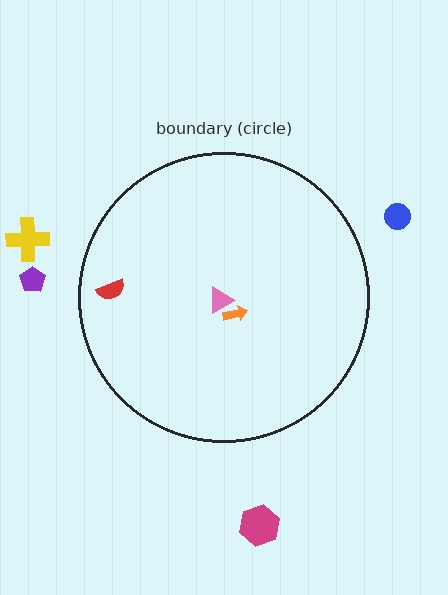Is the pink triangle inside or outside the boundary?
Inside.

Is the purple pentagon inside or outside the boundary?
Outside.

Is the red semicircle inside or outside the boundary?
Inside.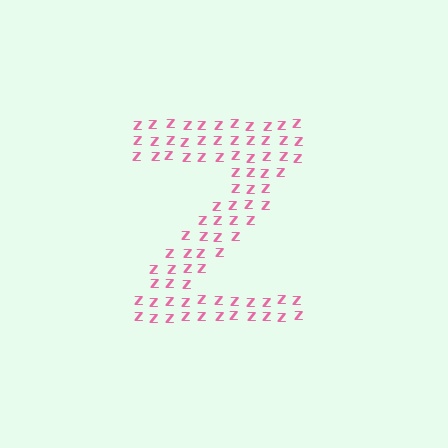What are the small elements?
The small elements are letter Z's.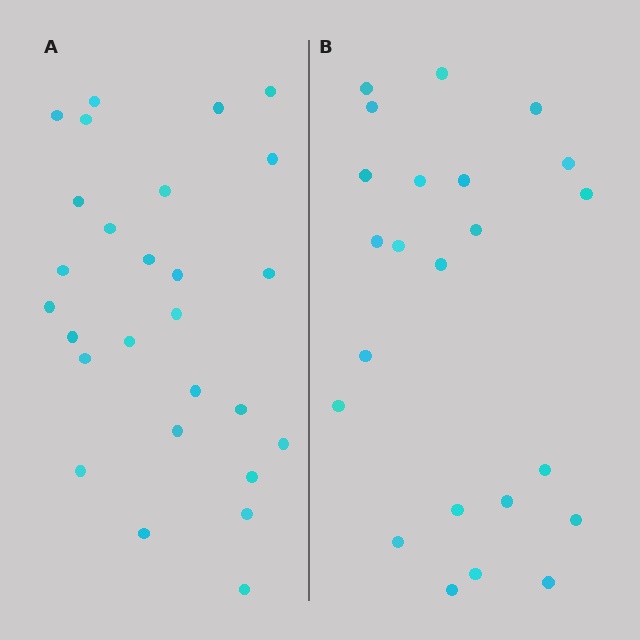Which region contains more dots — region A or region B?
Region A (the left region) has more dots.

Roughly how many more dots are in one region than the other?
Region A has about 4 more dots than region B.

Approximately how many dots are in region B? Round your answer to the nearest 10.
About 20 dots. (The exact count is 23, which rounds to 20.)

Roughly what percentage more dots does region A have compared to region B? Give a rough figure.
About 15% more.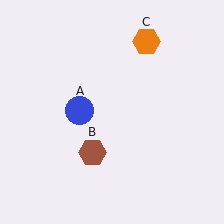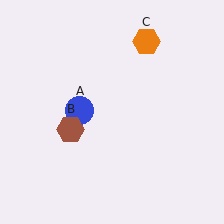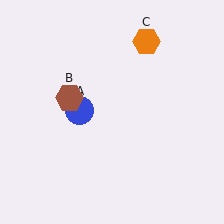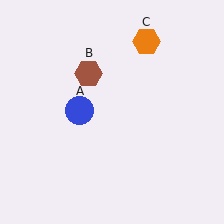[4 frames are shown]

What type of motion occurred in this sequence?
The brown hexagon (object B) rotated clockwise around the center of the scene.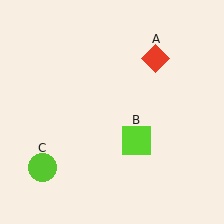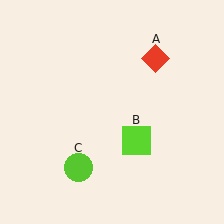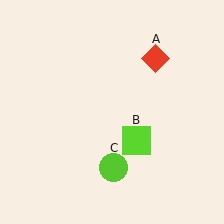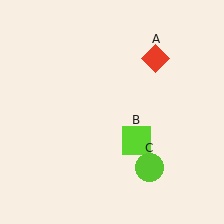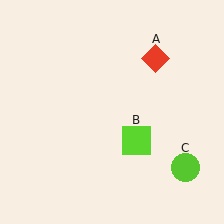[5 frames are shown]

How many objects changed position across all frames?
1 object changed position: lime circle (object C).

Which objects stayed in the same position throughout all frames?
Red diamond (object A) and lime square (object B) remained stationary.